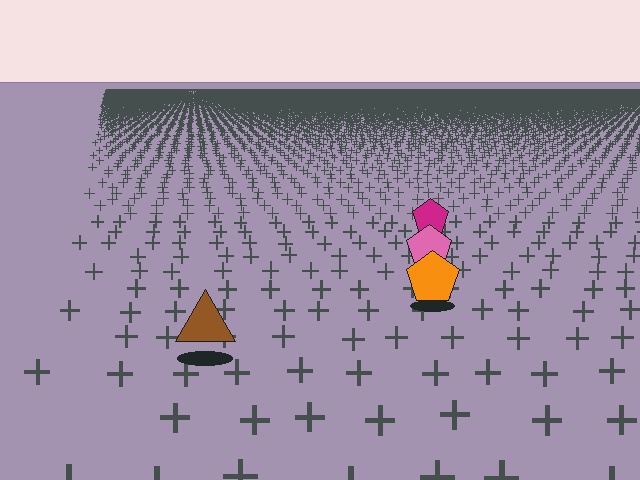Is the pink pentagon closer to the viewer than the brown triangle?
No. The brown triangle is closer — you can tell from the texture gradient: the ground texture is coarser near it.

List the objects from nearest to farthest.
From nearest to farthest: the brown triangle, the orange pentagon, the pink pentagon, the magenta pentagon.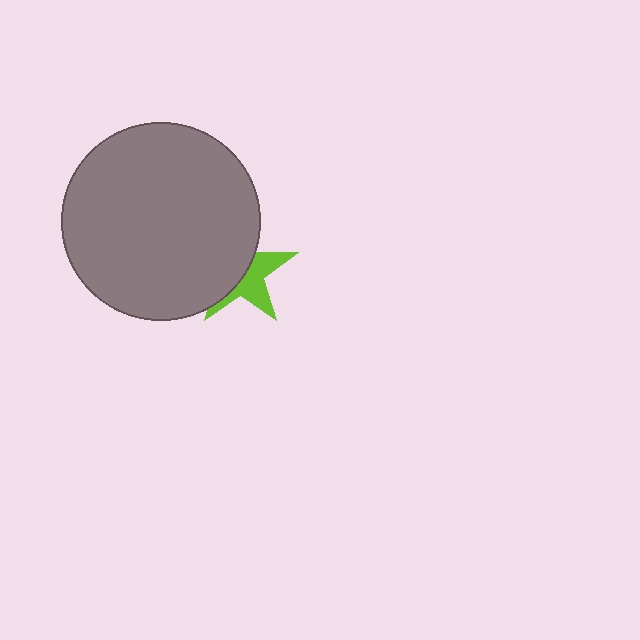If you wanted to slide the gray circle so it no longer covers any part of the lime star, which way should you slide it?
Slide it left — that is the most direct way to separate the two shapes.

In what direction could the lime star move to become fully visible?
The lime star could move right. That would shift it out from behind the gray circle entirely.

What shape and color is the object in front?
The object in front is a gray circle.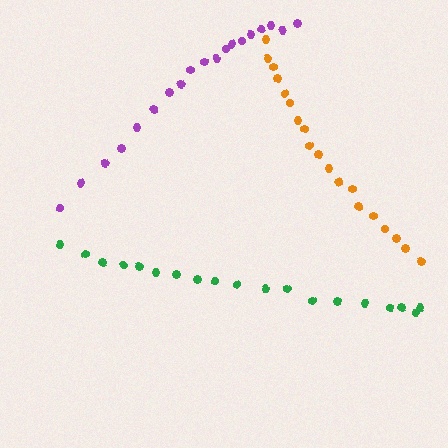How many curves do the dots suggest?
There are 3 distinct paths.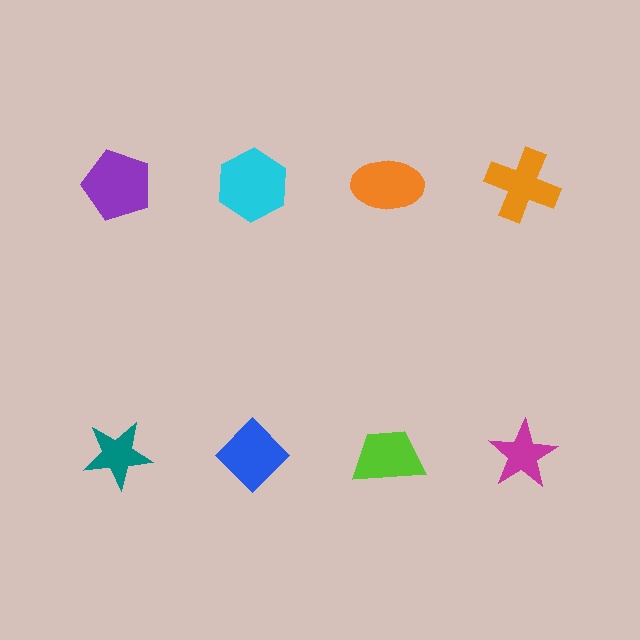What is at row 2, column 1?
A teal star.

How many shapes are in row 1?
4 shapes.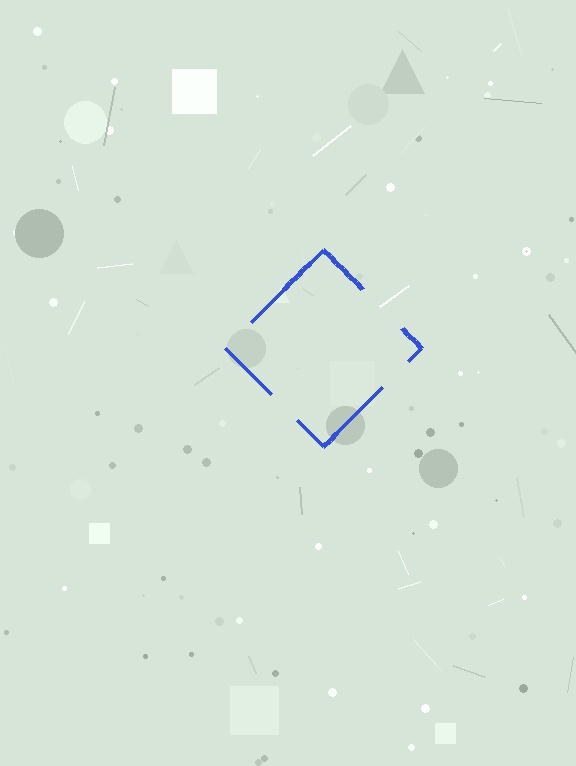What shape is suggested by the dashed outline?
The dashed outline suggests a diamond.